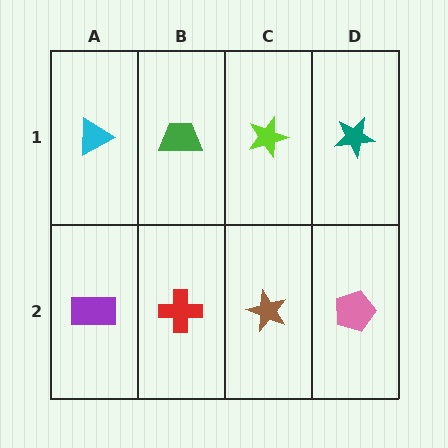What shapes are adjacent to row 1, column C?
A brown star (row 2, column C), a green trapezoid (row 1, column B), a teal star (row 1, column D).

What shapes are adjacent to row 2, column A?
A cyan triangle (row 1, column A), a red cross (row 2, column B).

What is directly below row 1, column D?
A pink pentagon.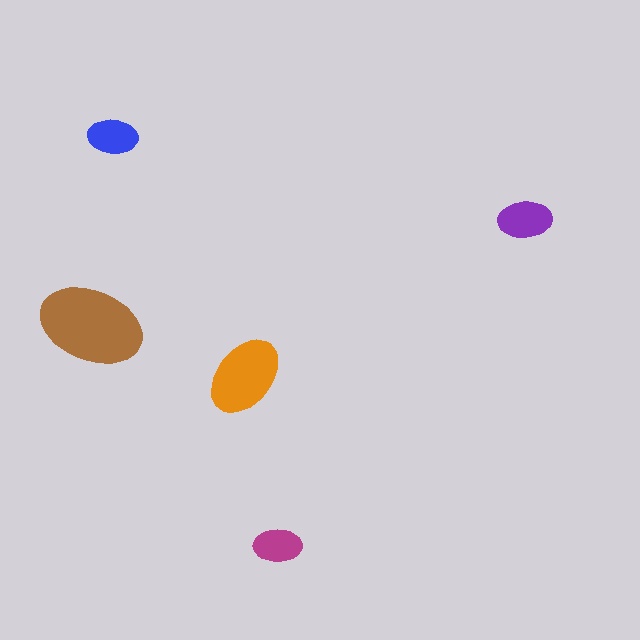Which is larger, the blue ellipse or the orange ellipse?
The orange one.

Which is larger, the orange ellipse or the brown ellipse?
The brown one.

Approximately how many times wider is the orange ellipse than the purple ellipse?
About 1.5 times wider.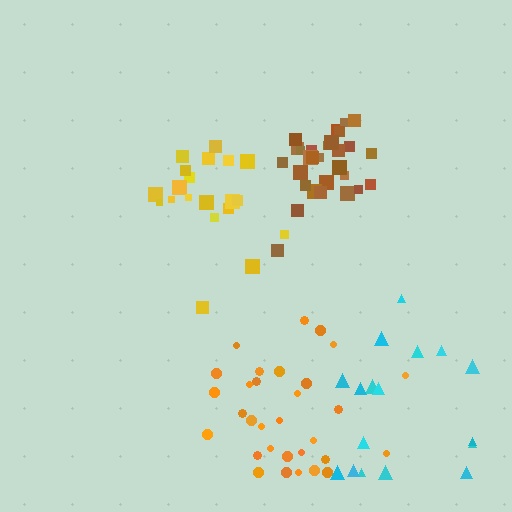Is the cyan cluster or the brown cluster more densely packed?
Brown.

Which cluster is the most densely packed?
Brown.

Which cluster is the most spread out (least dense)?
Cyan.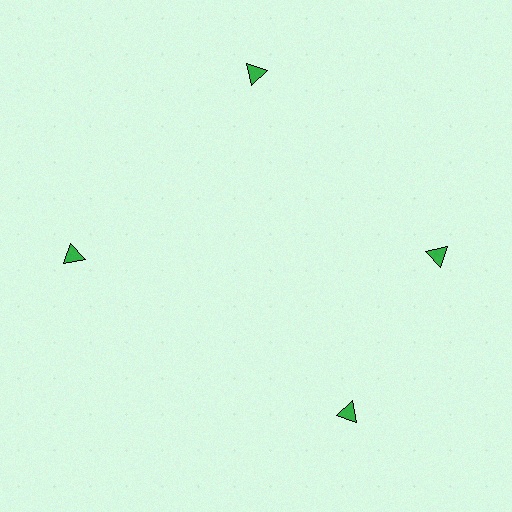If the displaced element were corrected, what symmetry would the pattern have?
It would have 4-fold rotational symmetry — the pattern would map onto itself every 90 degrees.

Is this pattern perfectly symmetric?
No. The 4 green triangles are arranged in a ring, but one element near the 6 o'clock position is rotated out of alignment along the ring, breaking the 4-fold rotational symmetry.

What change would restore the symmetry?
The symmetry would be restored by rotating it back into even spacing with its neighbors so that all 4 triangles sit at equal angles and equal distance from the center.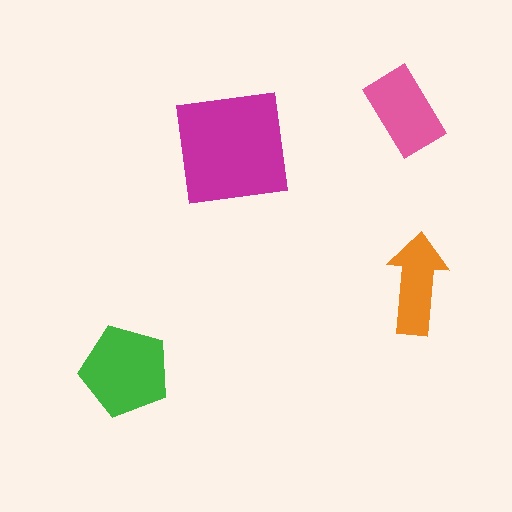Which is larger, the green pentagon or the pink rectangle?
The green pentagon.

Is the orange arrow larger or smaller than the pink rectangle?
Smaller.